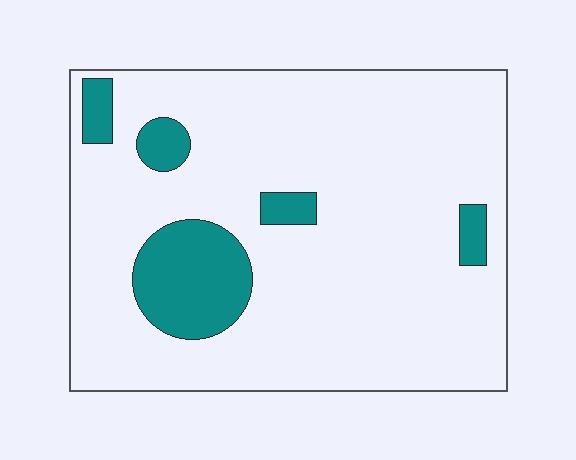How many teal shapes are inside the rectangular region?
5.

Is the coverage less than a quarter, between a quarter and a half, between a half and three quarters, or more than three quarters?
Less than a quarter.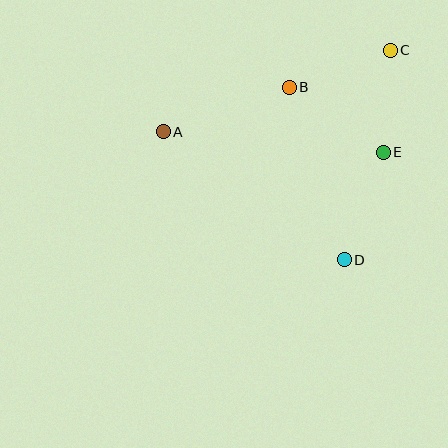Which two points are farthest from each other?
Points A and C are farthest from each other.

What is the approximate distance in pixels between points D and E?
The distance between D and E is approximately 114 pixels.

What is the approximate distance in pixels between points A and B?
The distance between A and B is approximately 134 pixels.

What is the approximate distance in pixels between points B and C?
The distance between B and C is approximately 108 pixels.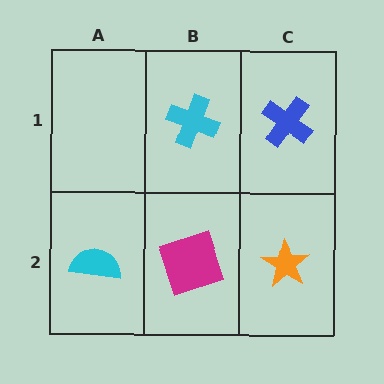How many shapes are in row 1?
2 shapes.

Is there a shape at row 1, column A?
No, that cell is empty.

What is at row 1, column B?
A cyan cross.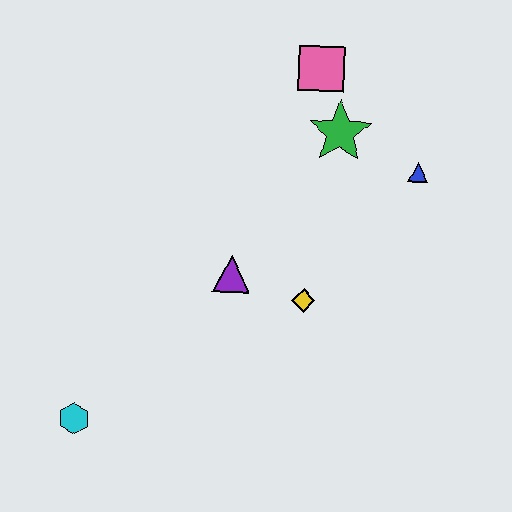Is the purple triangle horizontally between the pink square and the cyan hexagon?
Yes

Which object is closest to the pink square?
The green star is closest to the pink square.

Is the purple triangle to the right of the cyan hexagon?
Yes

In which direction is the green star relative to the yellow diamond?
The green star is above the yellow diamond.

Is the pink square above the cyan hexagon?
Yes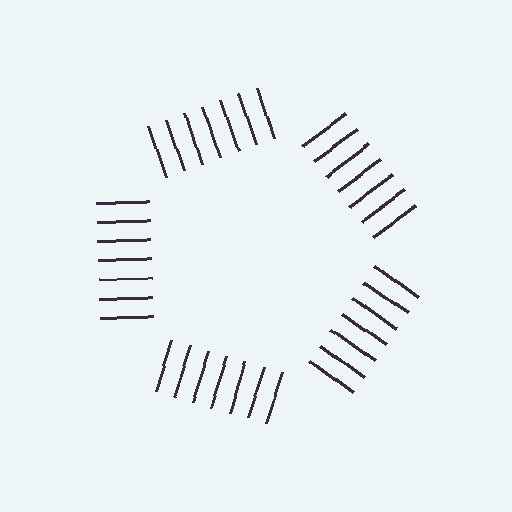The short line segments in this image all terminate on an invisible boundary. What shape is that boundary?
An illusory pentagon — the line segments terminate on its edges but no continuous stroke is drawn.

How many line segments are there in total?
35 — 7 along each of the 5 edges.